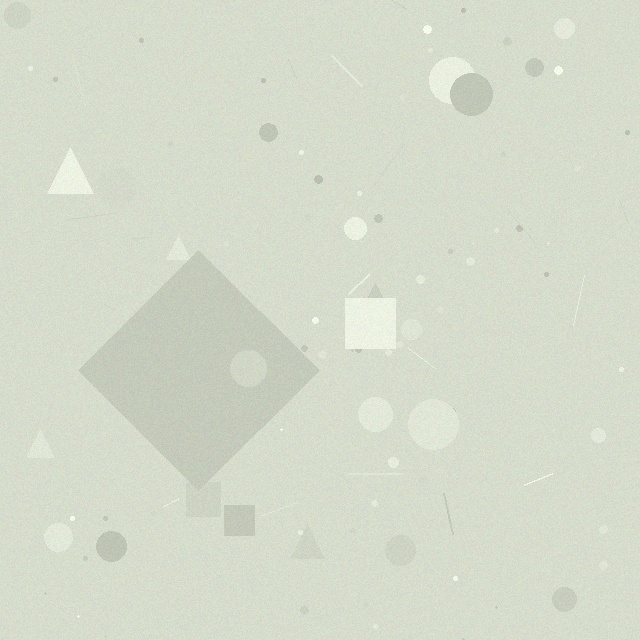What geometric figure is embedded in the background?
A diamond is embedded in the background.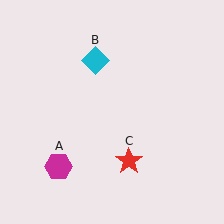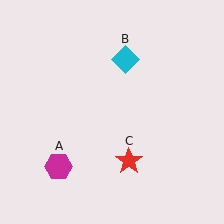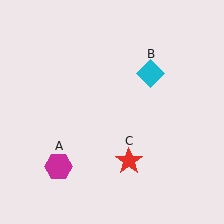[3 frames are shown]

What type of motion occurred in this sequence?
The cyan diamond (object B) rotated clockwise around the center of the scene.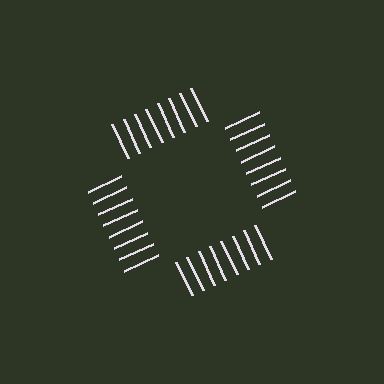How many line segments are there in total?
32 — 8 along each of the 4 edges.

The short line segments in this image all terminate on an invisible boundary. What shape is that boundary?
An illusory square — the line segments terminate on its edges but no continuous stroke is drawn.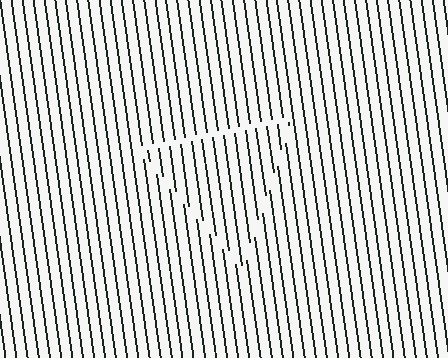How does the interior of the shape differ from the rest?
The interior of the shape contains the same grating, shifted by half a period — the contour is defined by the phase discontinuity where line-ends from the inner and outer gratings abut.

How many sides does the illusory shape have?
3 sides — the line-ends trace a triangle.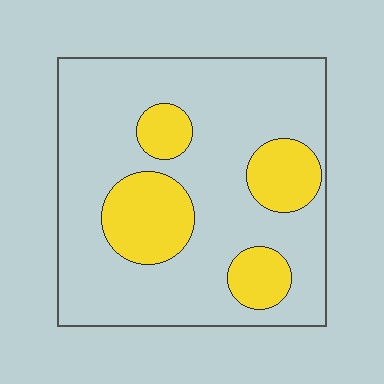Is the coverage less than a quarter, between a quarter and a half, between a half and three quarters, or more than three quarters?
Less than a quarter.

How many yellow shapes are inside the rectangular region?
4.